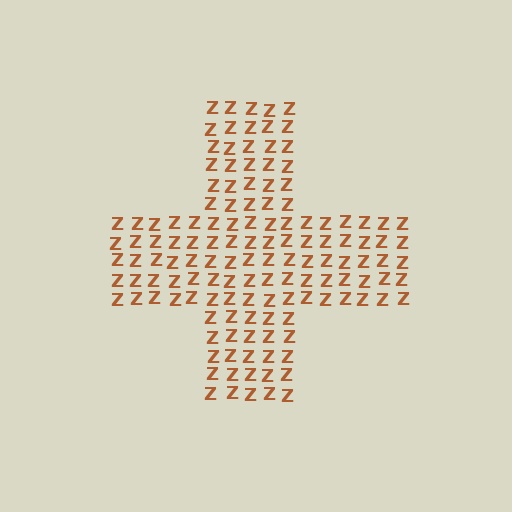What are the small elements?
The small elements are letter Z's.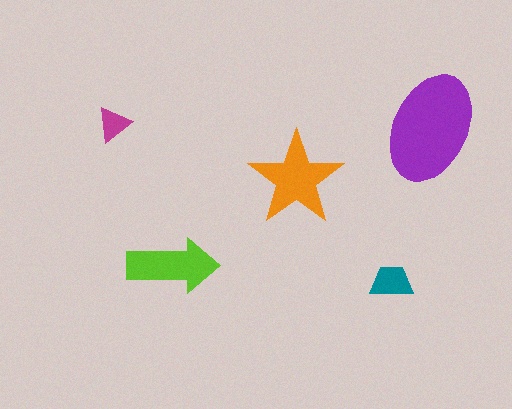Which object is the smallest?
The magenta triangle.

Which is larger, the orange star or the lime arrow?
The orange star.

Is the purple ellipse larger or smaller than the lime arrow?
Larger.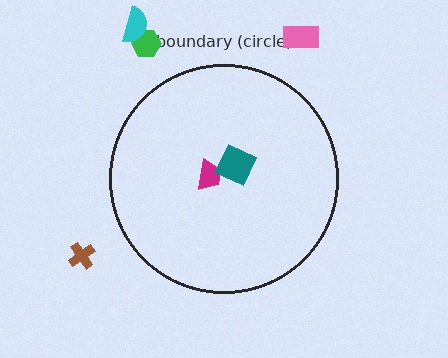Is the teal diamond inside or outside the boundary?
Inside.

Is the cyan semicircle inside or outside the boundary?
Outside.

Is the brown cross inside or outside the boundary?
Outside.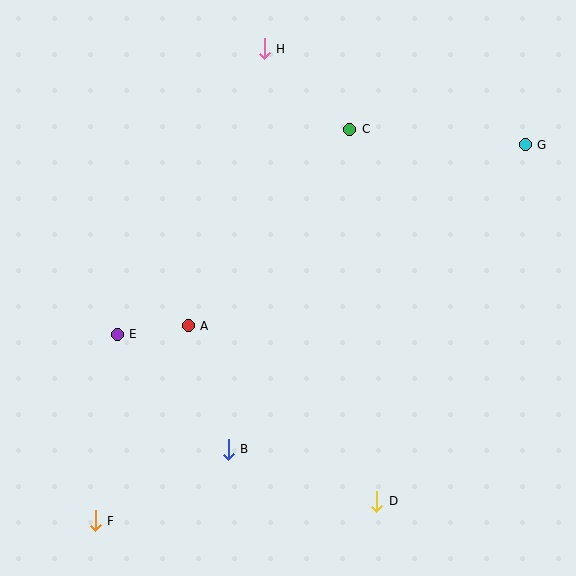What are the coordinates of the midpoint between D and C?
The midpoint between D and C is at (363, 315).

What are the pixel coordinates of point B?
Point B is at (228, 449).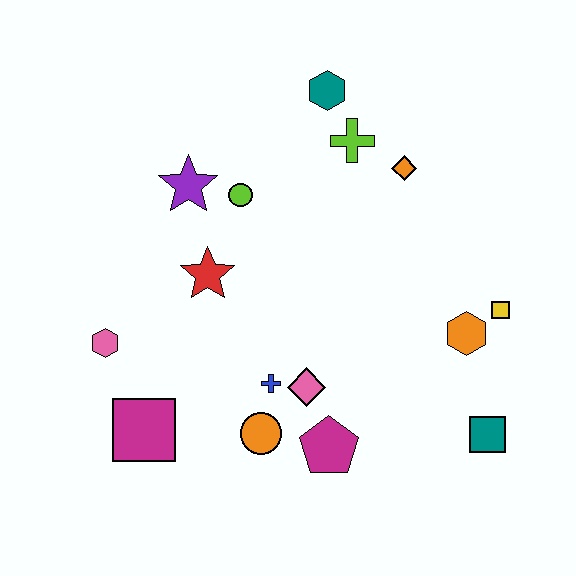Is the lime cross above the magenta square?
Yes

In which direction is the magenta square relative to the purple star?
The magenta square is below the purple star.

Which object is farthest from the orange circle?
The teal hexagon is farthest from the orange circle.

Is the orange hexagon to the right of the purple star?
Yes